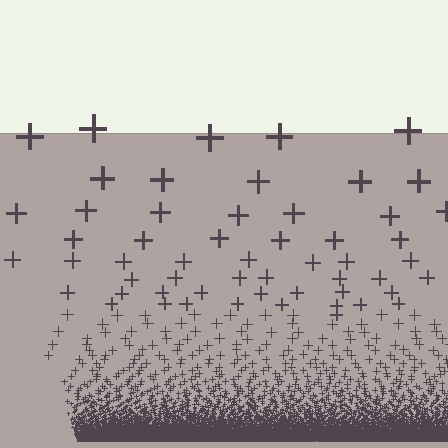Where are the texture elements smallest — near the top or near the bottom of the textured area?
Near the bottom.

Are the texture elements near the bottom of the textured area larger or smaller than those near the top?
Smaller. The gradient is inverted — elements near the bottom are smaller and denser.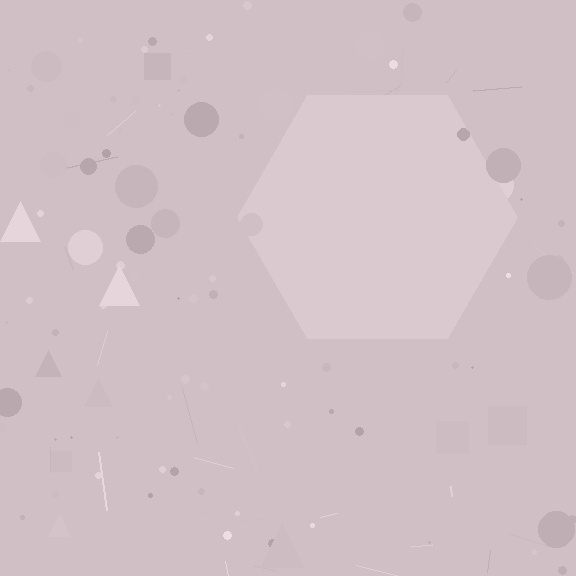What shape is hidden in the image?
A hexagon is hidden in the image.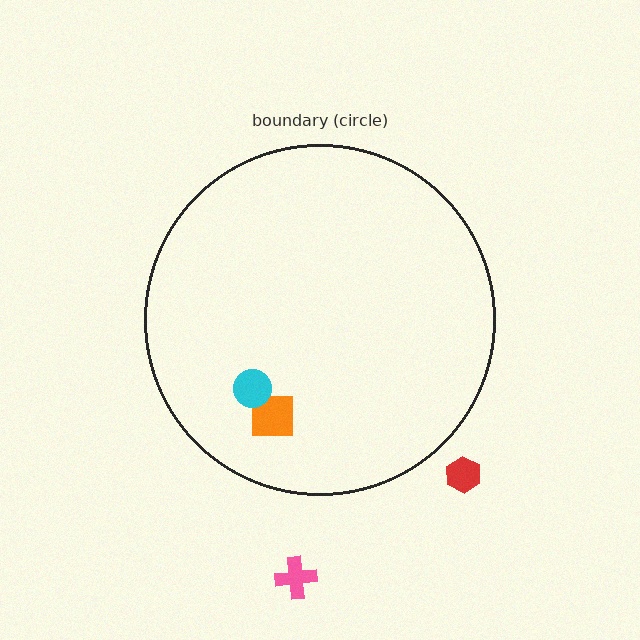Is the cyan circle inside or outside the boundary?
Inside.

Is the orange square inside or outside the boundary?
Inside.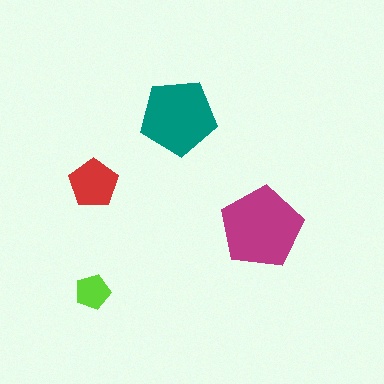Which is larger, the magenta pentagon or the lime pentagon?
The magenta one.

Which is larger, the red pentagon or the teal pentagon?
The teal one.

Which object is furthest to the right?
The magenta pentagon is rightmost.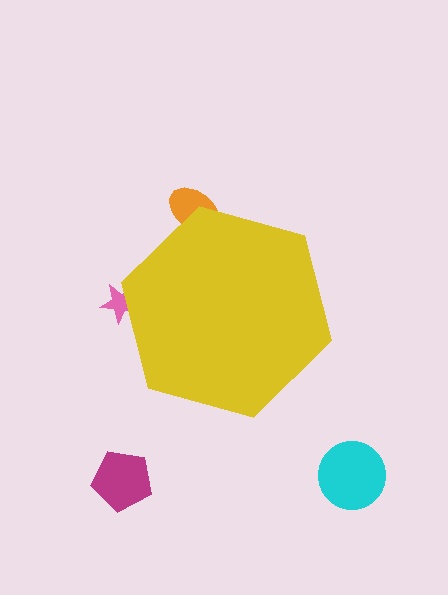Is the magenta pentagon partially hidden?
No, the magenta pentagon is fully visible.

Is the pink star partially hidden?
Yes, the pink star is partially hidden behind the yellow hexagon.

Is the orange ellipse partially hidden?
Yes, the orange ellipse is partially hidden behind the yellow hexagon.